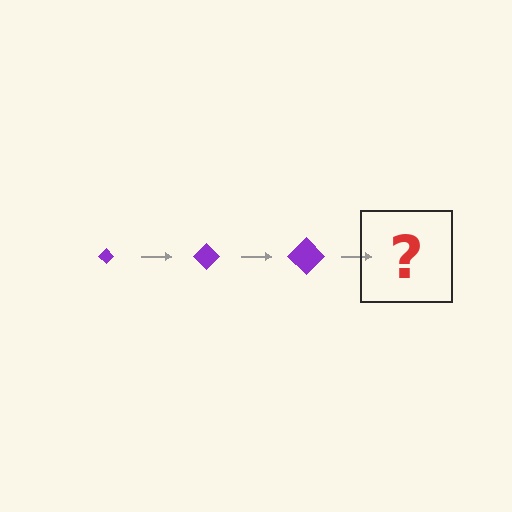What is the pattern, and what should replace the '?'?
The pattern is that the diamond gets progressively larger each step. The '?' should be a purple diamond, larger than the previous one.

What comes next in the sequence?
The next element should be a purple diamond, larger than the previous one.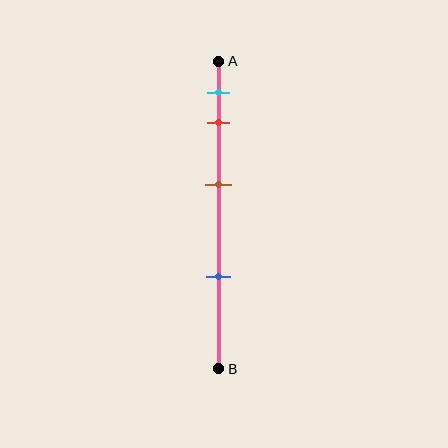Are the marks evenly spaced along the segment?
No, the marks are not evenly spaced.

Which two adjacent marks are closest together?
The cyan and red marks are the closest adjacent pair.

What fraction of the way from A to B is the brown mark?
The brown mark is approximately 40% (0.4) of the way from A to B.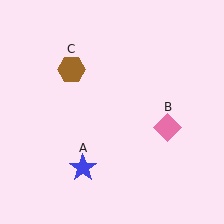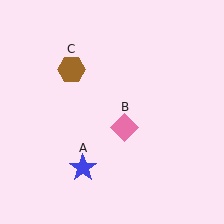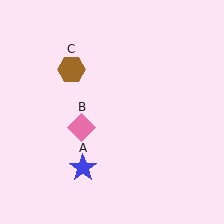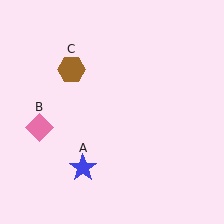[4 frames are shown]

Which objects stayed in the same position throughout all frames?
Blue star (object A) and brown hexagon (object C) remained stationary.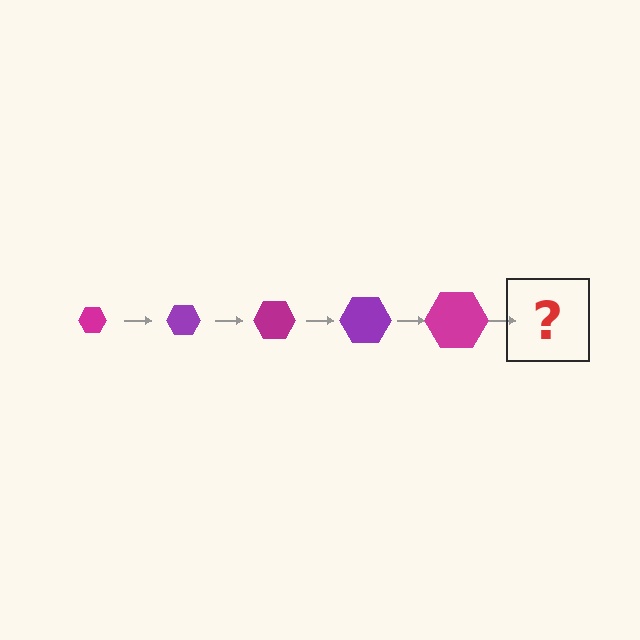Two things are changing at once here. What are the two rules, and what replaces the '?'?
The two rules are that the hexagon grows larger each step and the color cycles through magenta and purple. The '?' should be a purple hexagon, larger than the previous one.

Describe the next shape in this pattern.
It should be a purple hexagon, larger than the previous one.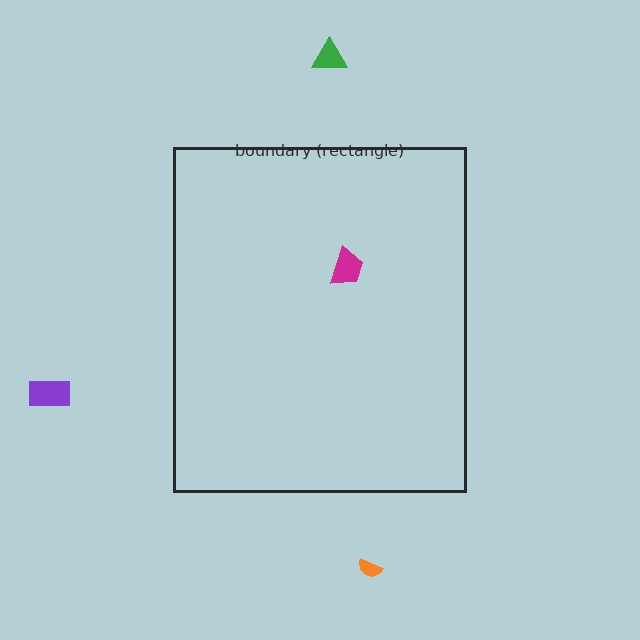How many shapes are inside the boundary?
1 inside, 3 outside.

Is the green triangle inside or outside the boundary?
Outside.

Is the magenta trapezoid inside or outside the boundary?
Inside.